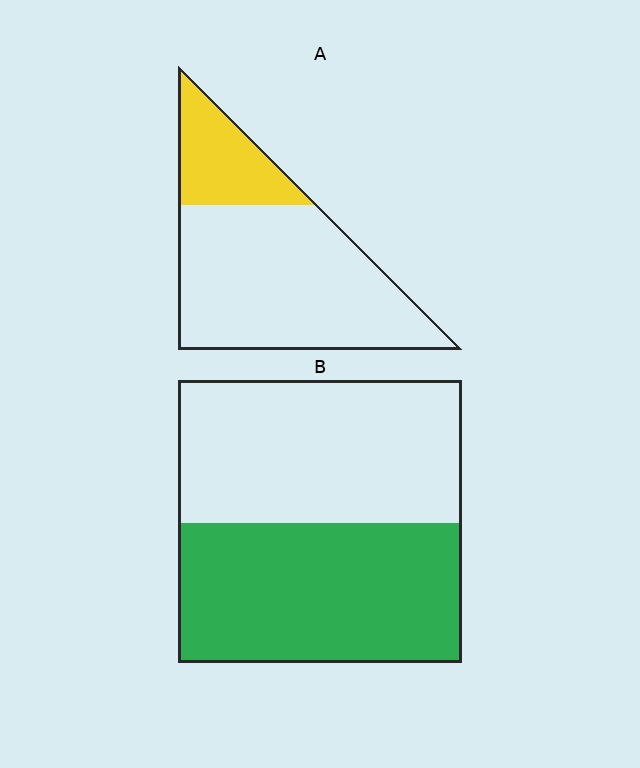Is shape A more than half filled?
No.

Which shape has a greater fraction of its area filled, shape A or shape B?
Shape B.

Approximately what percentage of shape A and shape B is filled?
A is approximately 25% and B is approximately 50%.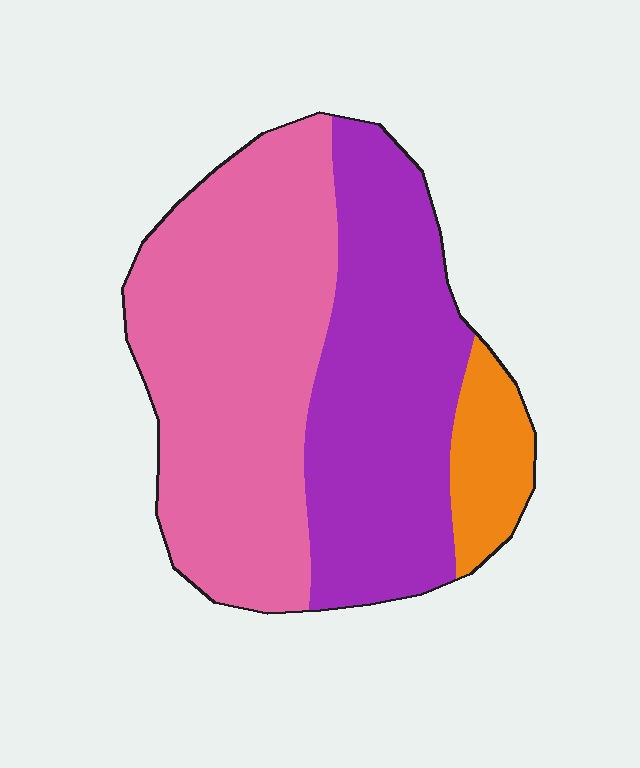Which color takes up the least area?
Orange, at roughly 10%.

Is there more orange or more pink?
Pink.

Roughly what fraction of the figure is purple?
Purple covers 40% of the figure.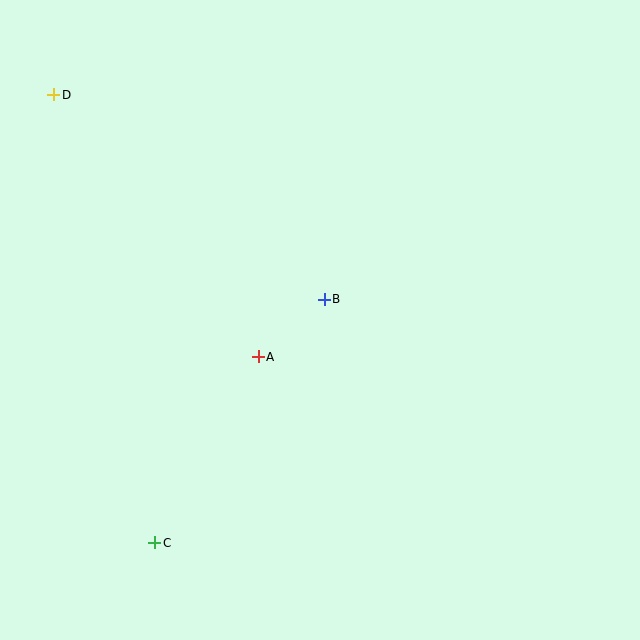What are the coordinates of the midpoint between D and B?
The midpoint between D and B is at (189, 197).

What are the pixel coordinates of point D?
Point D is at (54, 95).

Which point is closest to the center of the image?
Point B at (324, 299) is closest to the center.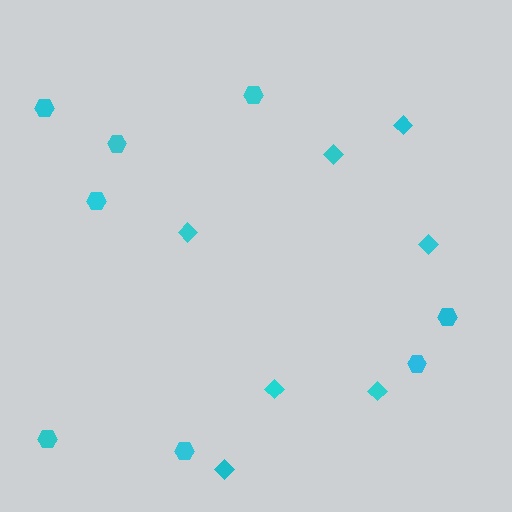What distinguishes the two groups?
There are 2 groups: one group of hexagons (8) and one group of diamonds (7).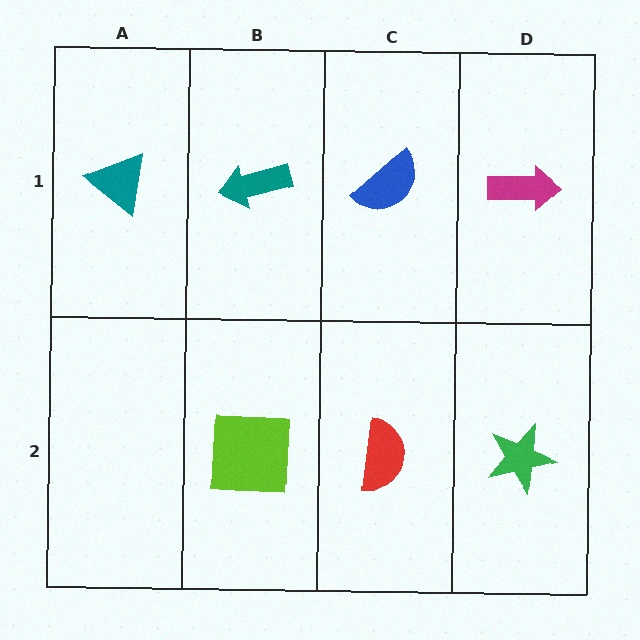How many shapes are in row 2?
3 shapes.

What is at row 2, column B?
A lime square.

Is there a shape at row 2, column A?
No, that cell is empty.